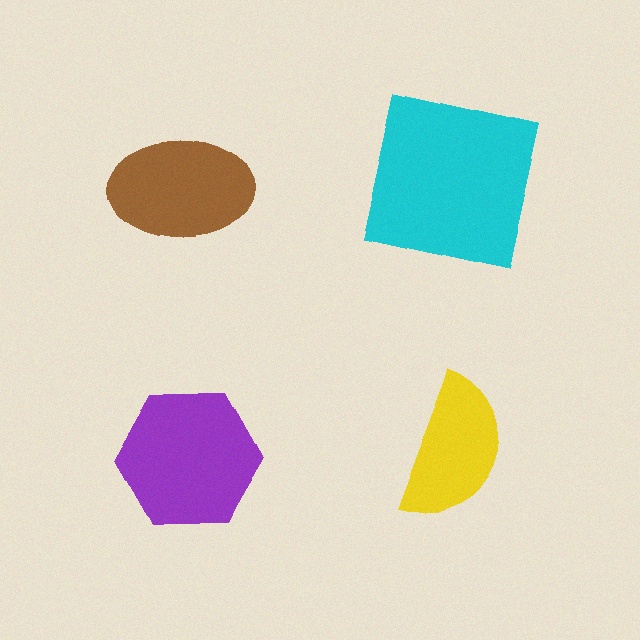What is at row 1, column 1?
A brown ellipse.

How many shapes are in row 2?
2 shapes.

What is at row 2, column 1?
A purple hexagon.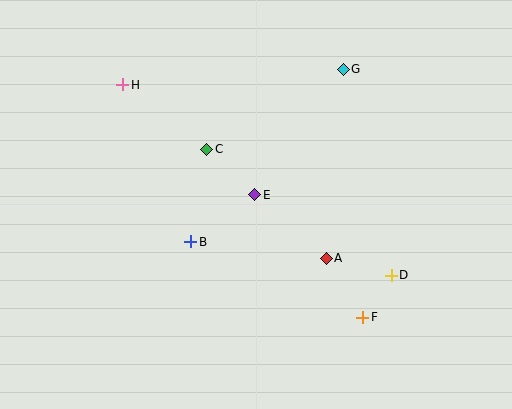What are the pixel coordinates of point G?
Point G is at (343, 69).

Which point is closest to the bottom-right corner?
Point F is closest to the bottom-right corner.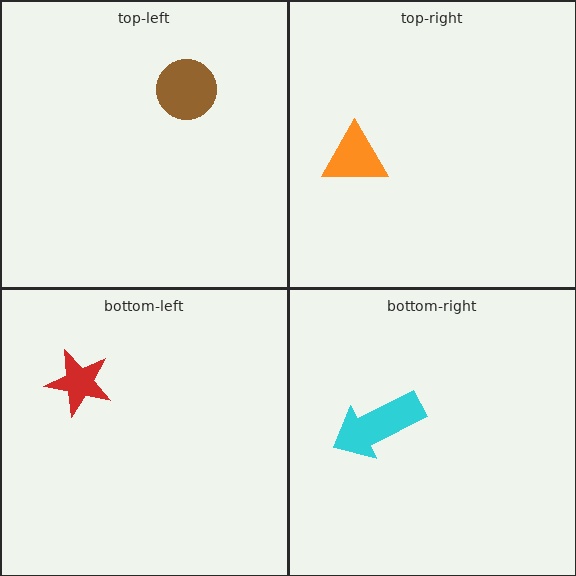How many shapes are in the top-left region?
1.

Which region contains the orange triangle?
The top-right region.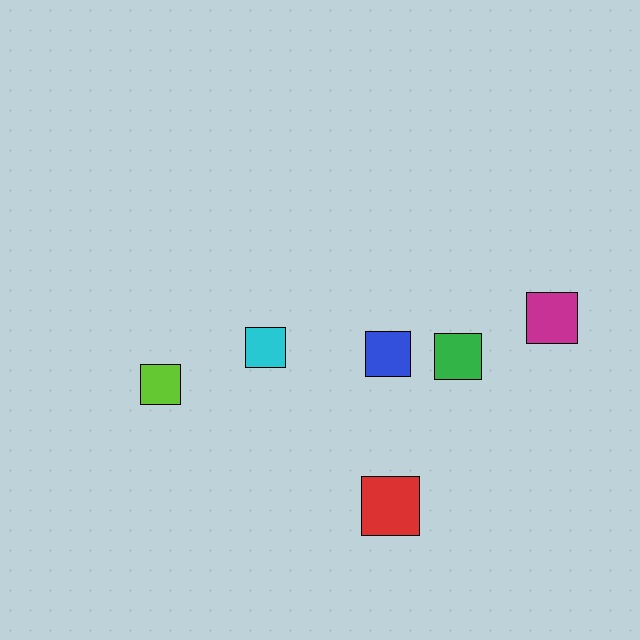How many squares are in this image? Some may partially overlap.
There are 6 squares.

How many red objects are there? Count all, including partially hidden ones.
There is 1 red object.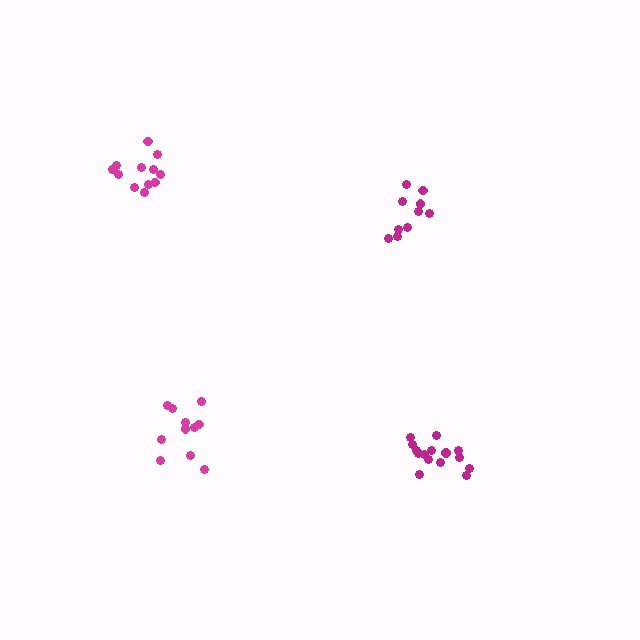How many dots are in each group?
Group 1: 11 dots, Group 2: 15 dots, Group 3: 10 dots, Group 4: 12 dots (48 total).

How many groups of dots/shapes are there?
There are 4 groups.